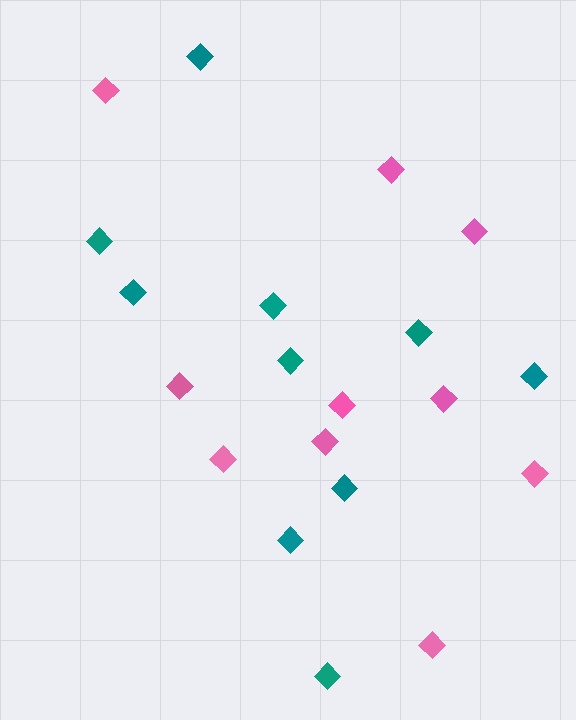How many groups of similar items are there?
There are 2 groups: one group of teal diamonds (10) and one group of pink diamonds (10).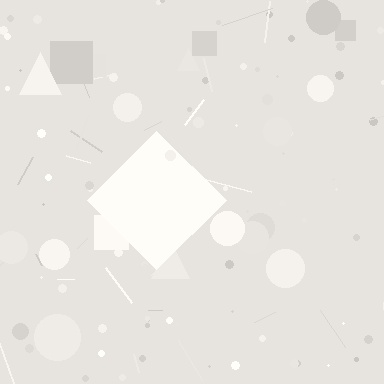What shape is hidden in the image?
A diamond is hidden in the image.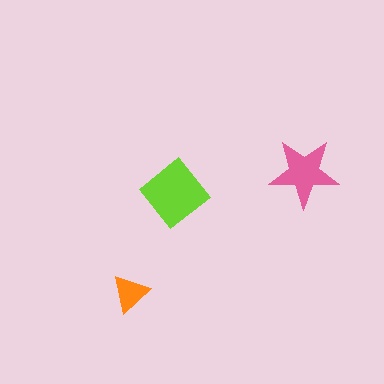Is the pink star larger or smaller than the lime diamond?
Smaller.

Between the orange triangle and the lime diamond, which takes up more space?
The lime diamond.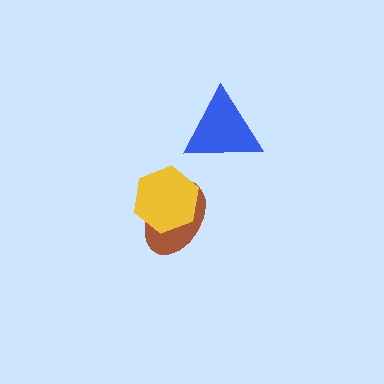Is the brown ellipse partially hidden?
Yes, it is partially covered by another shape.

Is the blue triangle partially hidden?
No, no other shape covers it.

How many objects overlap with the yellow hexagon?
1 object overlaps with the yellow hexagon.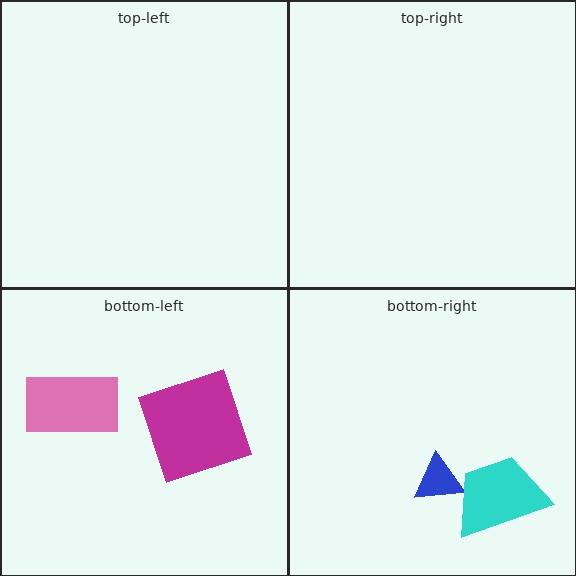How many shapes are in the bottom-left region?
2.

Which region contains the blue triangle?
The bottom-right region.